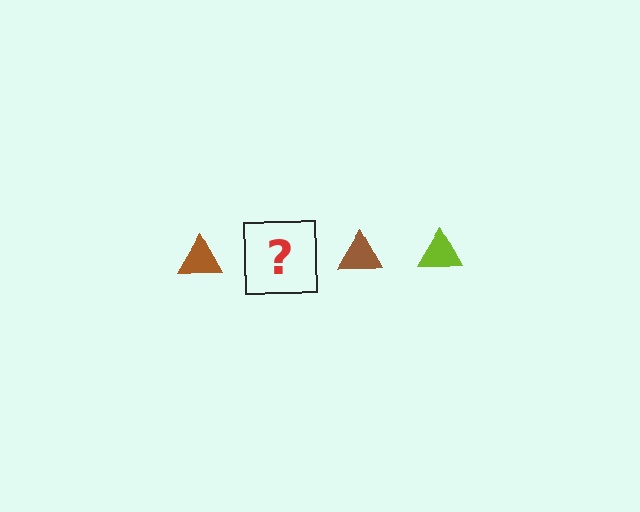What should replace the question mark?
The question mark should be replaced with a lime triangle.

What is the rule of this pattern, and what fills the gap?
The rule is that the pattern cycles through brown, lime triangles. The gap should be filled with a lime triangle.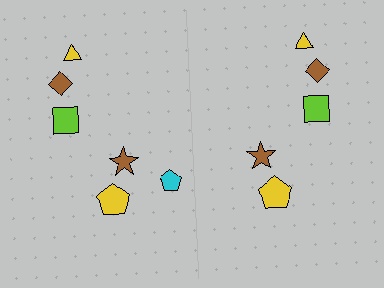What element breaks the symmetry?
A cyan pentagon is missing from the right side.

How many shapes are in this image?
There are 11 shapes in this image.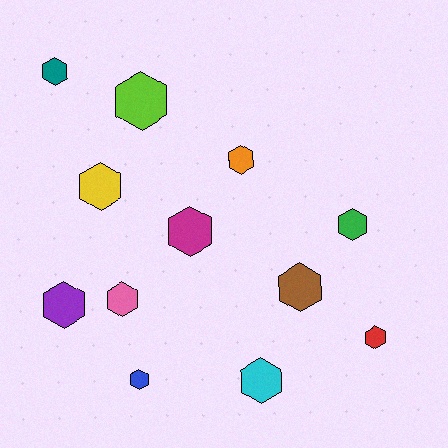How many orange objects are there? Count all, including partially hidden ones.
There is 1 orange object.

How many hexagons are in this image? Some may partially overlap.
There are 12 hexagons.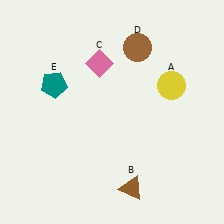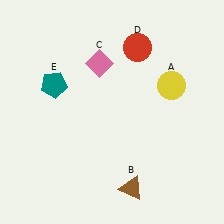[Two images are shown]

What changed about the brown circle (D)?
In Image 1, D is brown. In Image 2, it changed to red.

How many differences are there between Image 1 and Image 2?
There is 1 difference between the two images.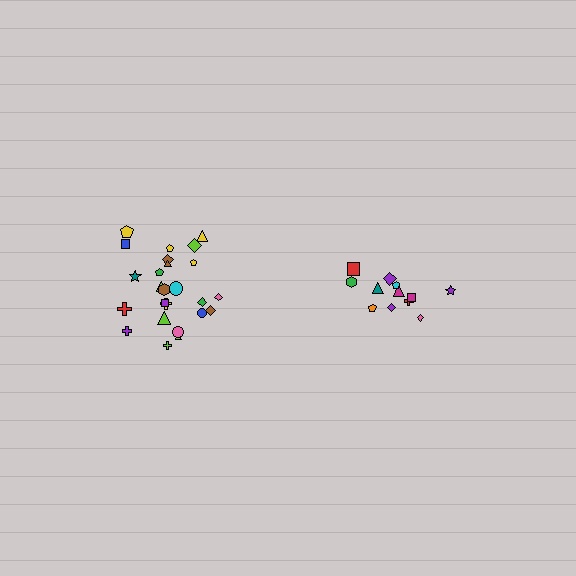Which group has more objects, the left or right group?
The left group.